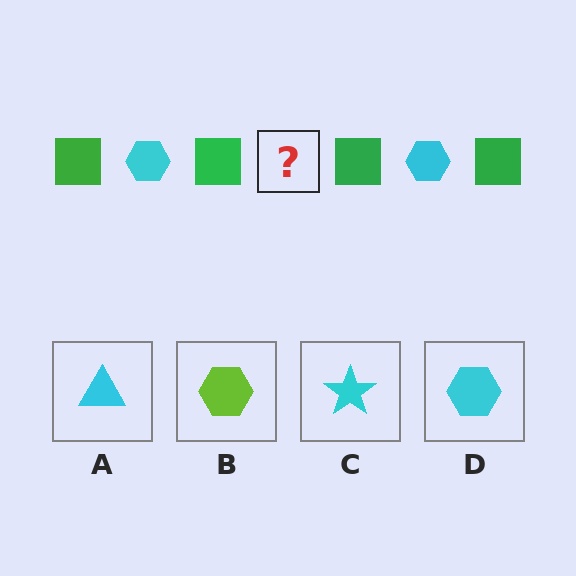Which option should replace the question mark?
Option D.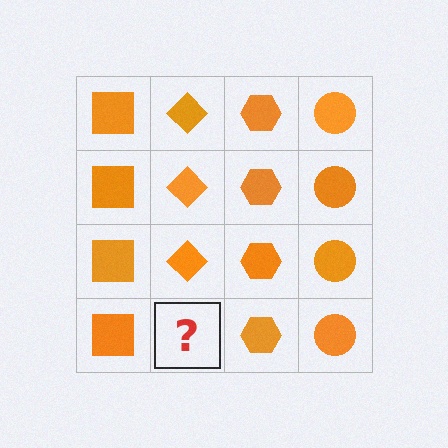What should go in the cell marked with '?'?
The missing cell should contain an orange diamond.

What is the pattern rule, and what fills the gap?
The rule is that each column has a consistent shape. The gap should be filled with an orange diamond.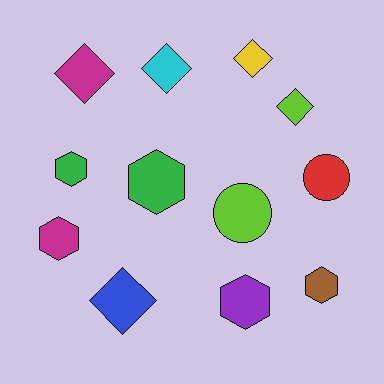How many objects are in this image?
There are 12 objects.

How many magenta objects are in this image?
There are 2 magenta objects.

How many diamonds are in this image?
There are 5 diamonds.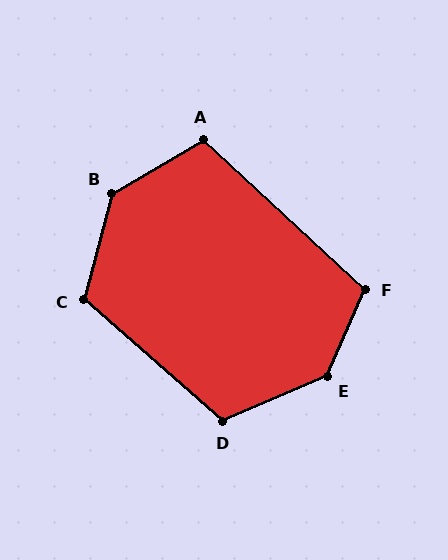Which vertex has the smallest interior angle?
A, at approximately 107 degrees.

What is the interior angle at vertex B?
Approximately 135 degrees (obtuse).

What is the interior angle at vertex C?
Approximately 117 degrees (obtuse).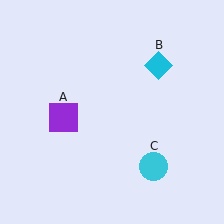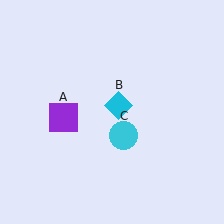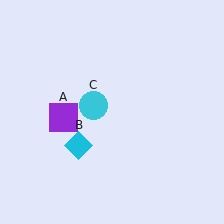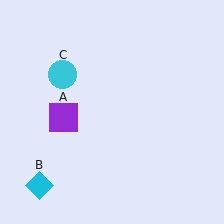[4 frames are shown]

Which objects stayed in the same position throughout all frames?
Purple square (object A) remained stationary.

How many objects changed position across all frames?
2 objects changed position: cyan diamond (object B), cyan circle (object C).